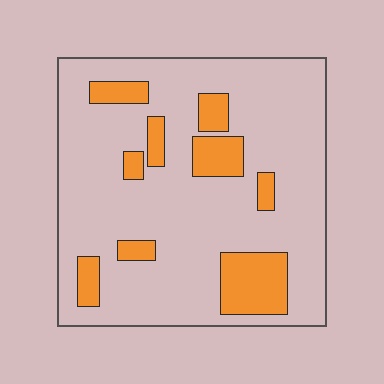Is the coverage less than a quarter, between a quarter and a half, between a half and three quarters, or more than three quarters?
Less than a quarter.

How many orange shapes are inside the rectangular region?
9.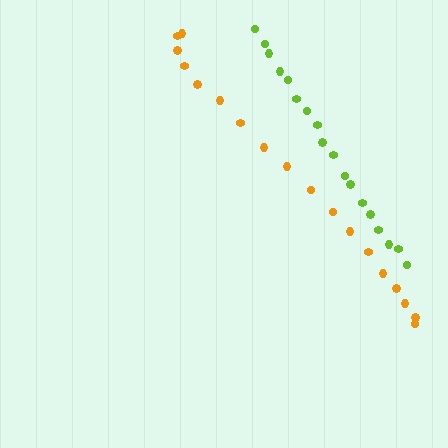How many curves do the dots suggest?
There are 2 distinct paths.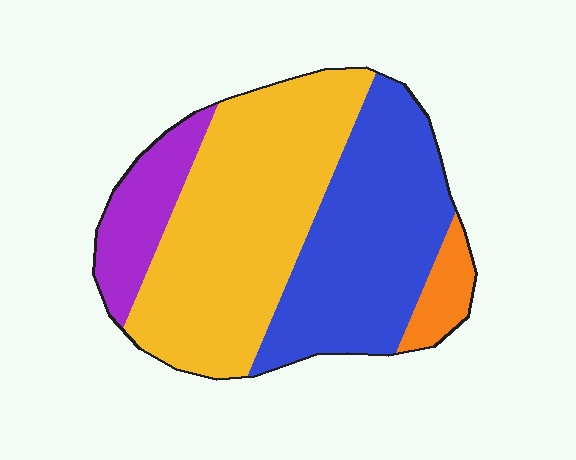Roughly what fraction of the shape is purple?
Purple takes up about one eighth (1/8) of the shape.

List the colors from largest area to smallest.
From largest to smallest: yellow, blue, purple, orange.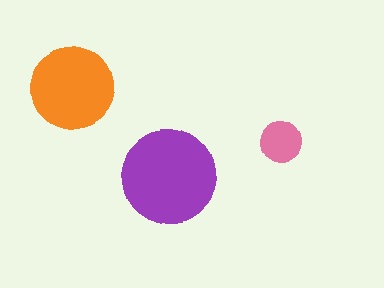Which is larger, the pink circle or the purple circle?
The purple one.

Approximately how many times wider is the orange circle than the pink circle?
About 2 times wider.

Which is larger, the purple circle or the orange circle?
The purple one.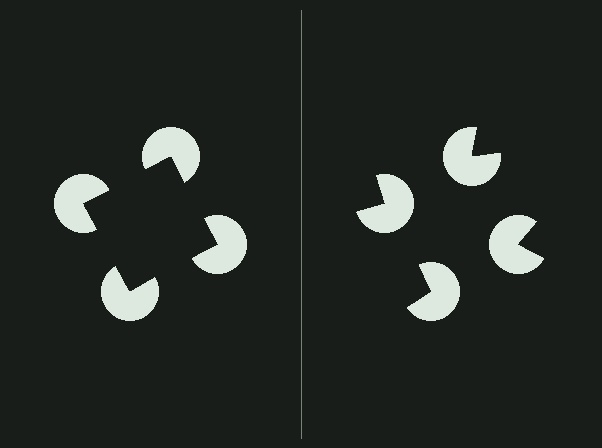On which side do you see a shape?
An illusory square appears on the left side. On the right side the wedge cuts are rotated, so no coherent shape forms.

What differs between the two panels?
The pac-man discs are positioned identically on both sides; only the wedge orientations differ. On the left they align to a square; on the right they are misaligned.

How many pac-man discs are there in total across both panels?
8 — 4 on each side.